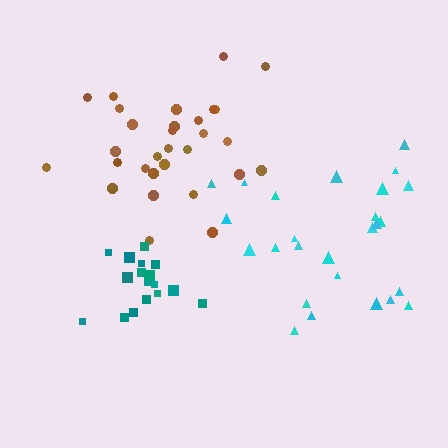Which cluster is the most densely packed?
Teal.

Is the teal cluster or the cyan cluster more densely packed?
Teal.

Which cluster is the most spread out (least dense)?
Cyan.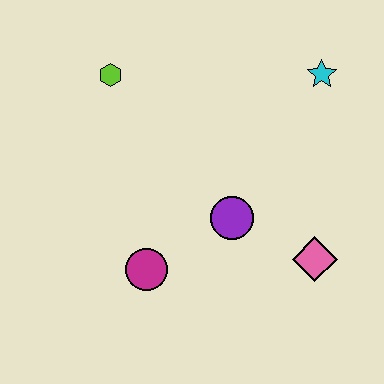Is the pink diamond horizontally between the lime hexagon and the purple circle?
No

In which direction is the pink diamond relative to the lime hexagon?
The pink diamond is to the right of the lime hexagon.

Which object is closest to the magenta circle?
The purple circle is closest to the magenta circle.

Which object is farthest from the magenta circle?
The cyan star is farthest from the magenta circle.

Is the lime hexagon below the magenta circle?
No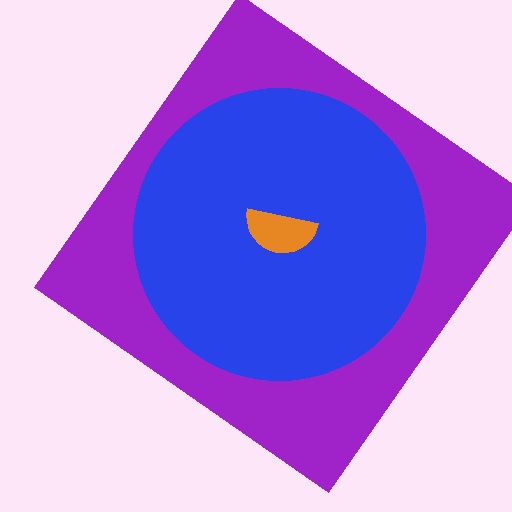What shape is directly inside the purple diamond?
The blue circle.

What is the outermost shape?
The purple diamond.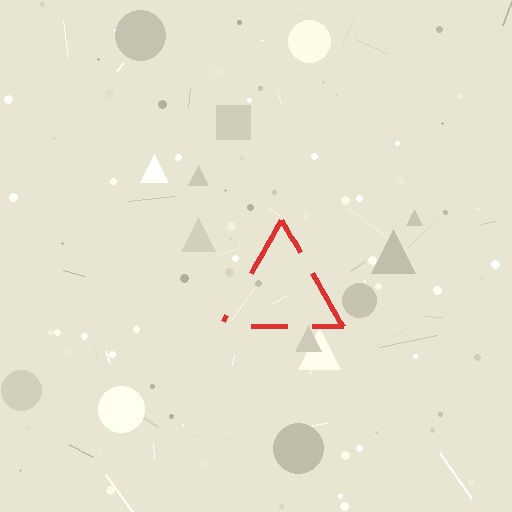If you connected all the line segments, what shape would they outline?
They would outline a triangle.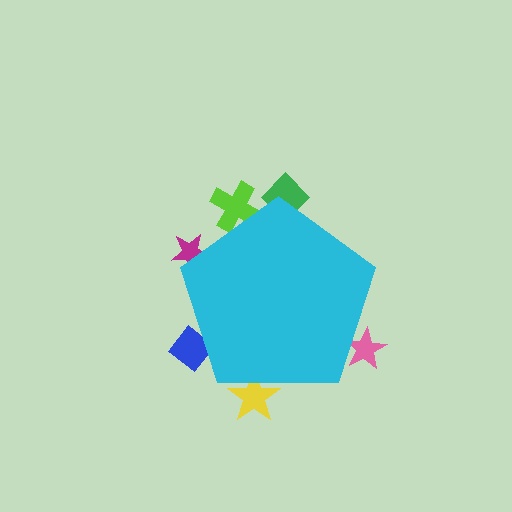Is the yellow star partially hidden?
Yes, the yellow star is partially hidden behind the cyan pentagon.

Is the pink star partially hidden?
Yes, the pink star is partially hidden behind the cyan pentagon.